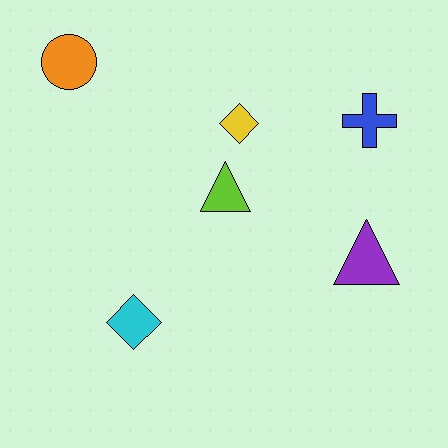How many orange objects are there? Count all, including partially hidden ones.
There is 1 orange object.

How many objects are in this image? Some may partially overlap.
There are 6 objects.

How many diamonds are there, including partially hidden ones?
There are 2 diamonds.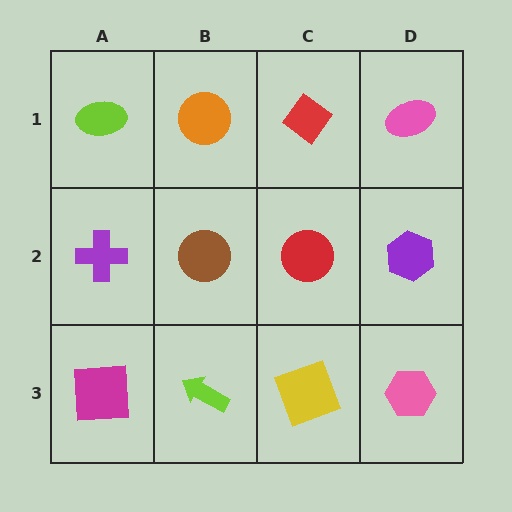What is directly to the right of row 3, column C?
A pink hexagon.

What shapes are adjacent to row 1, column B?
A brown circle (row 2, column B), a lime ellipse (row 1, column A), a red diamond (row 1, column C).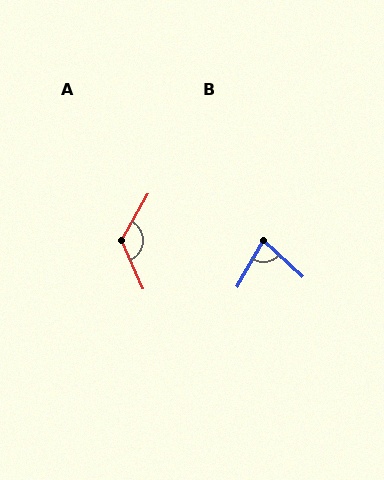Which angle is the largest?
A, at approximately 126 degrees.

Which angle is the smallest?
B, at approximately 77 degrees.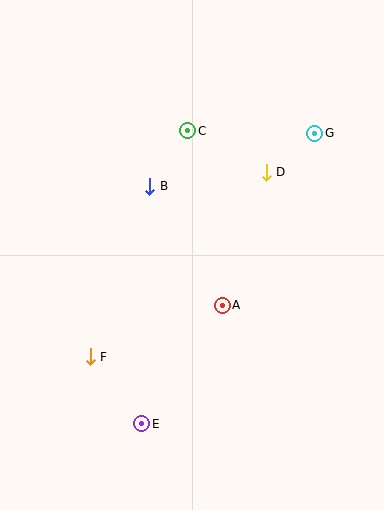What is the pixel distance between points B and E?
The distance between B and E is 237 pixels.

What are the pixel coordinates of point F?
Point F is at (90, 357).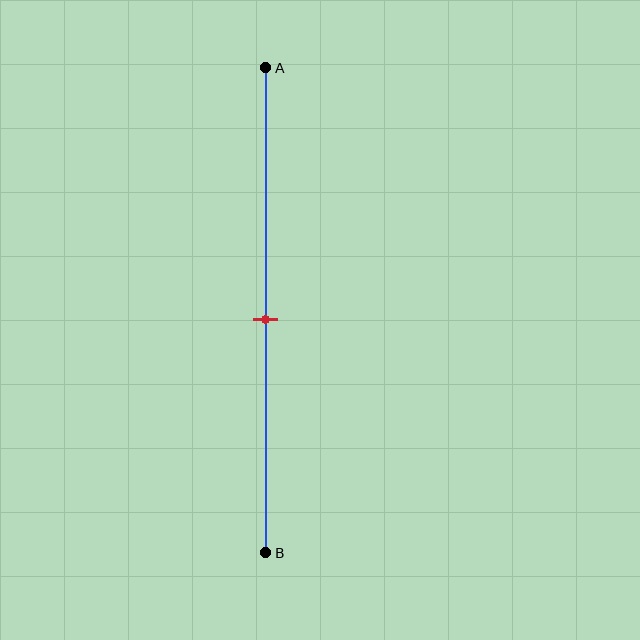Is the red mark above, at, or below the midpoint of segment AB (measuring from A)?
The red mark is approximately at the midpoint of segment AB.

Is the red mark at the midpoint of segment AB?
Yes, the mark is approximately at the midpoint.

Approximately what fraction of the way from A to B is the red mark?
The red mark is approximately 50% of the way from A to B.